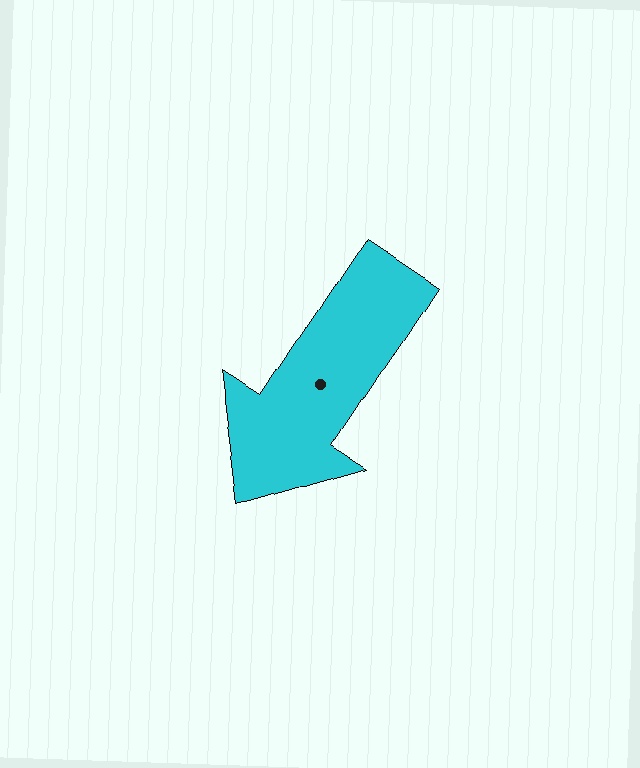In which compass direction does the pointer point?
Southwest.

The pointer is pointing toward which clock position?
Roughly 7 o'clock.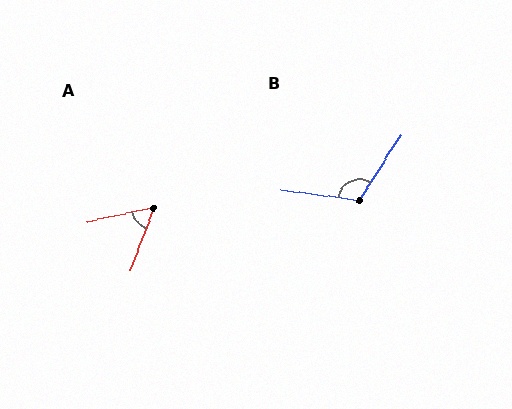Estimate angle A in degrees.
Approximately 58 degrees.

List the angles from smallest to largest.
A (58°), B (115°).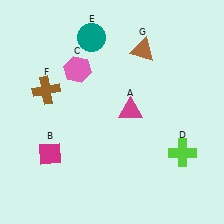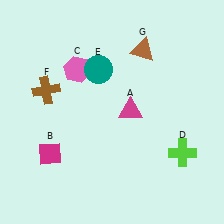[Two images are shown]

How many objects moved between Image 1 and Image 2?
1 object moved between the two images.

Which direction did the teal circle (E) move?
The teal circle (E) moved down.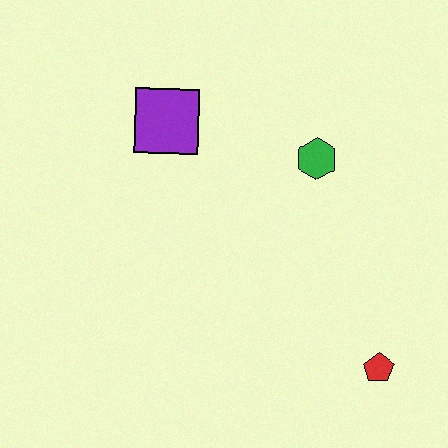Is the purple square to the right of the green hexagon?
No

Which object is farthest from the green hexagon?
The red pentagon is farthest from the green hexagon.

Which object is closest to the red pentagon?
The green hexagon is closest to the red pentagon.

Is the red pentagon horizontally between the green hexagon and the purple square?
No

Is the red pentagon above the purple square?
No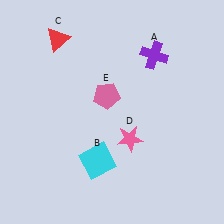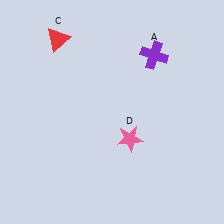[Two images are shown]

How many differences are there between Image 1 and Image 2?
There are 2 differences between the two images.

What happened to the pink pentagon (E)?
The pink pentagon (E) was removed in Image 2. It was in the top-left area of Image 1.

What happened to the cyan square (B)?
The cyan square (B) was removed in Image 2. It was in the bottom-left area of Image 1.